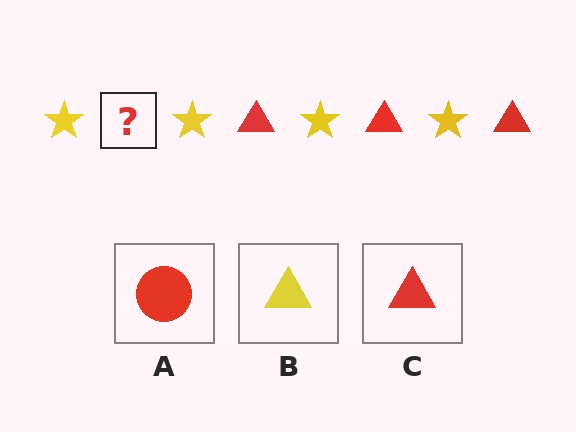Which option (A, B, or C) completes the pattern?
C.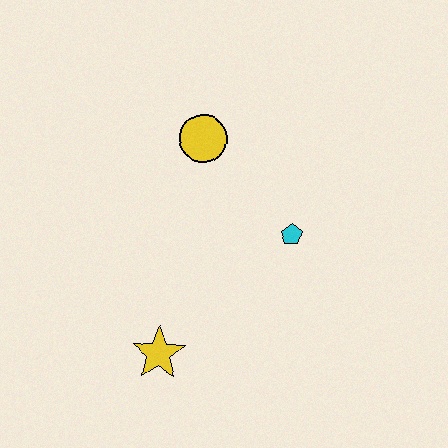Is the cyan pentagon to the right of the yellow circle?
Yes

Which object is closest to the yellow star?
The cyan pentagon is closest to the yellow star.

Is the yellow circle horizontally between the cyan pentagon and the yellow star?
Yes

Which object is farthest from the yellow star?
The yellow circle is farthest from the yellow star.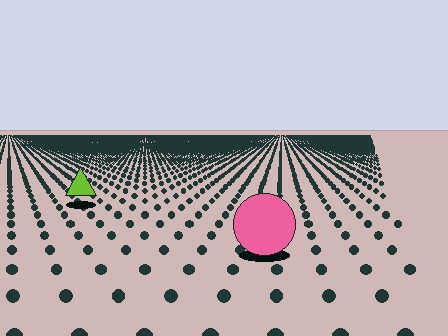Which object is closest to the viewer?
The pink circle is closest. The texture marks near it are larger and more spread out.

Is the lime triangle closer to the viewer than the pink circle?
No. The pink circle is closer — you can tell from the texture gradient: the ground texture is coarser near it.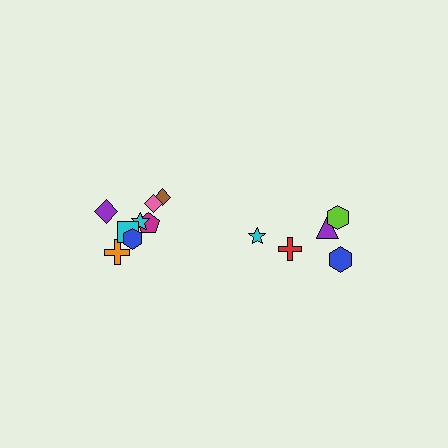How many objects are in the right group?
There are 5 objects.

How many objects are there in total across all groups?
There are 13 objects.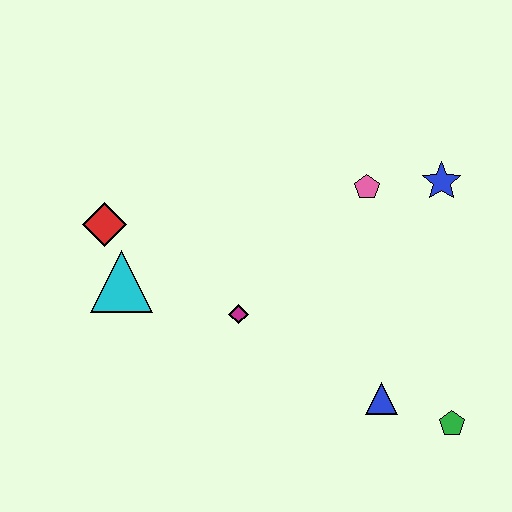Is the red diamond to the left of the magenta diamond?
Yes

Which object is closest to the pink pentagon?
The blue star is closest to the pink pentagon.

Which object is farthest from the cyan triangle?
The green pentagon is farthest from the cyan triangle.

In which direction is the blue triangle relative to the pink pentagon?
The blue triangle is below the pink pentagon.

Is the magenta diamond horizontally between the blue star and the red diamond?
Yes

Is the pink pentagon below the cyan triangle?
No